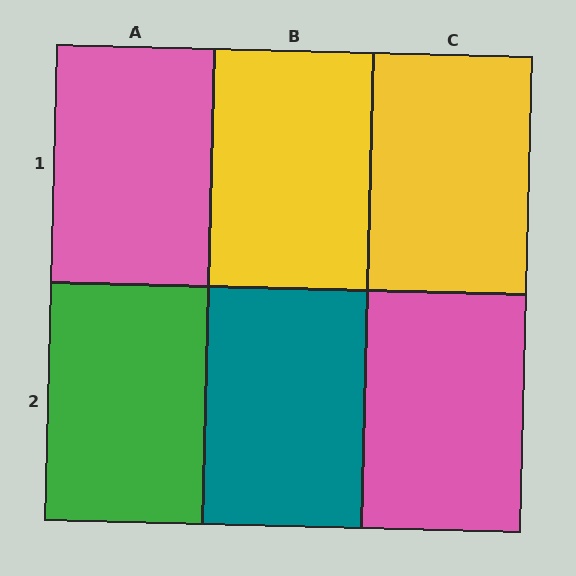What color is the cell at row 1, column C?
Yellow.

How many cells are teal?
1 cell is teal.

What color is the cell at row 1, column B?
Yellow.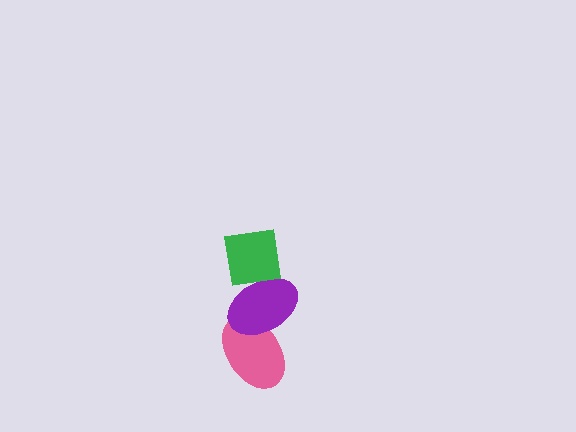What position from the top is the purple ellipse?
The purple ellipse is 2nd from the top.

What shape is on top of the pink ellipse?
The purple ellipse is on top of the pink ellipse.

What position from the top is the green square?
The green square is 1st from the top.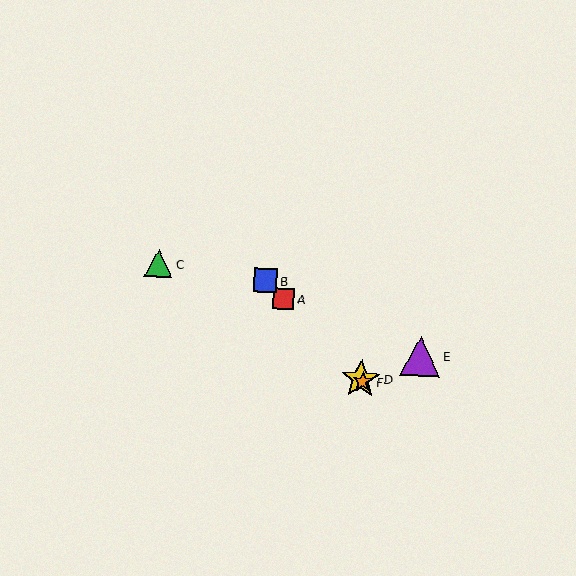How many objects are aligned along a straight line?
4 objects (A, B, D, F) are aligned along a straight line.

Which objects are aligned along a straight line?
Objects A, B, D, F are aligned along a straight line.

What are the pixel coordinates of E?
Object E is at (420, 356).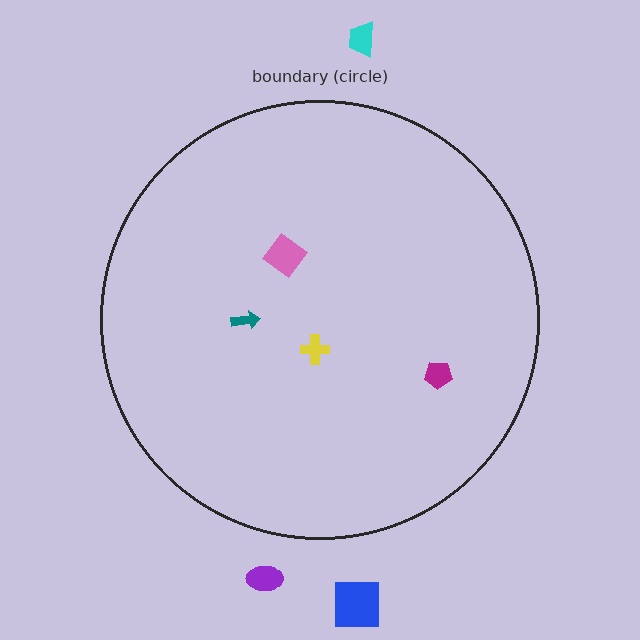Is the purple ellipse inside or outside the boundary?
Outside.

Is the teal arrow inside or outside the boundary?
Inside.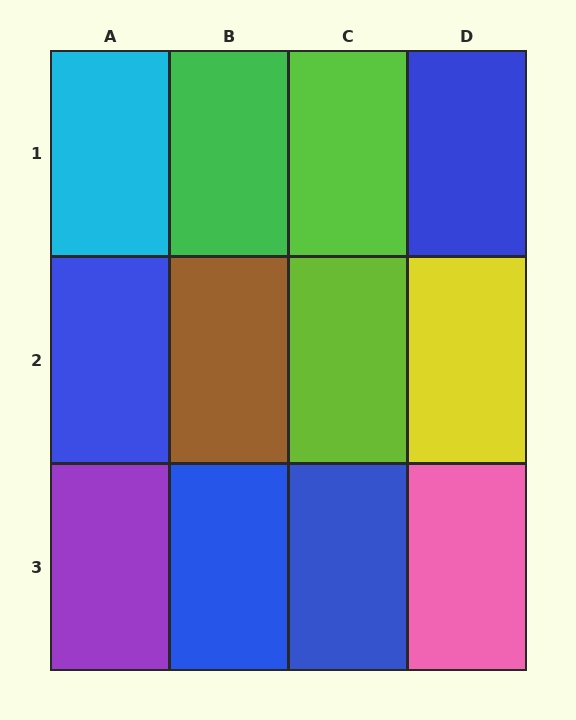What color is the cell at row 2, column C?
Lime.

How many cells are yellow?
1 cell is yellow.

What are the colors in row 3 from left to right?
Purple, blue, blue, pink.